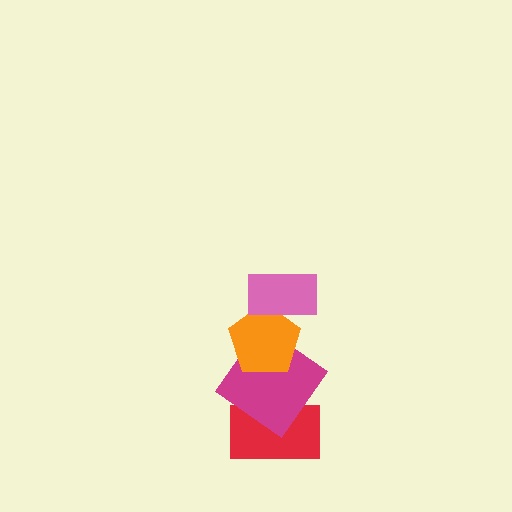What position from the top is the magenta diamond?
The magenta diamond is 3rd from the top.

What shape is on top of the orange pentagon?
The pink rectangle is on top of the orange pentagon.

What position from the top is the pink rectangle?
The pink rectangle is 1st from the top.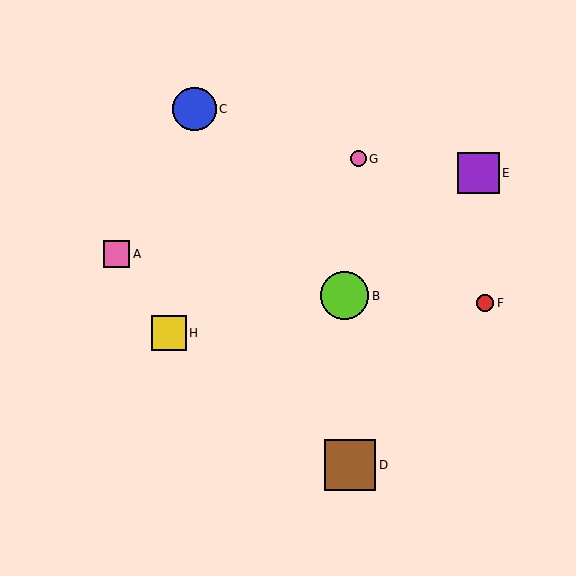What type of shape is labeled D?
Shape D is a brown square.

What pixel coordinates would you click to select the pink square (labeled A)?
Click at (117, 254) to select the pink square A.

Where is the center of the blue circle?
The center of the blue circle is at (194, 109).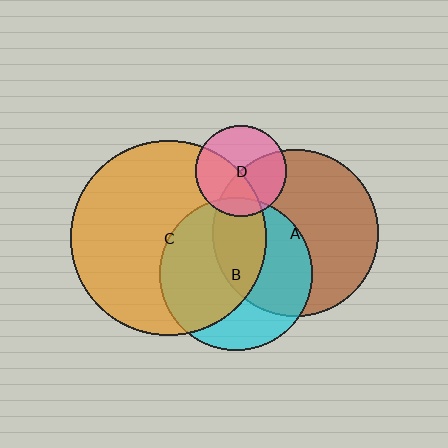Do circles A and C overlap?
Yes.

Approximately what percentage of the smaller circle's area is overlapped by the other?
Approximately 20%.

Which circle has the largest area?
Circle C (orange).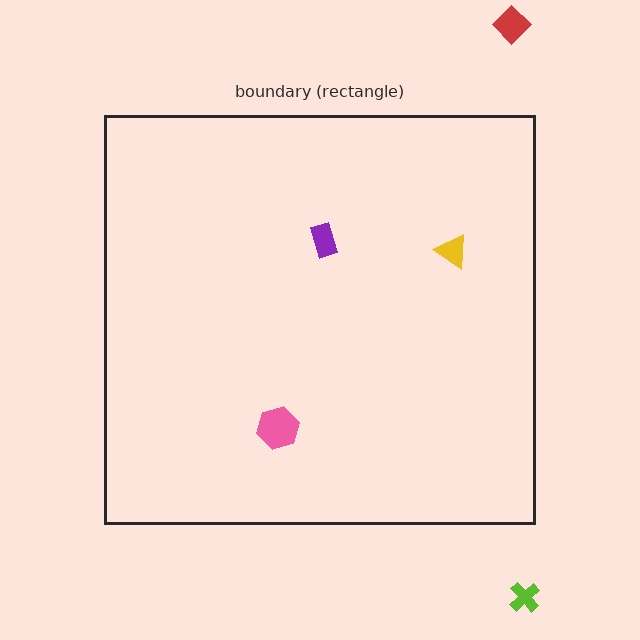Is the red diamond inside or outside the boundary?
Outside.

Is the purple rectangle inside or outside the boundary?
Inside.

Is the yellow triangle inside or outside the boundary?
Inside.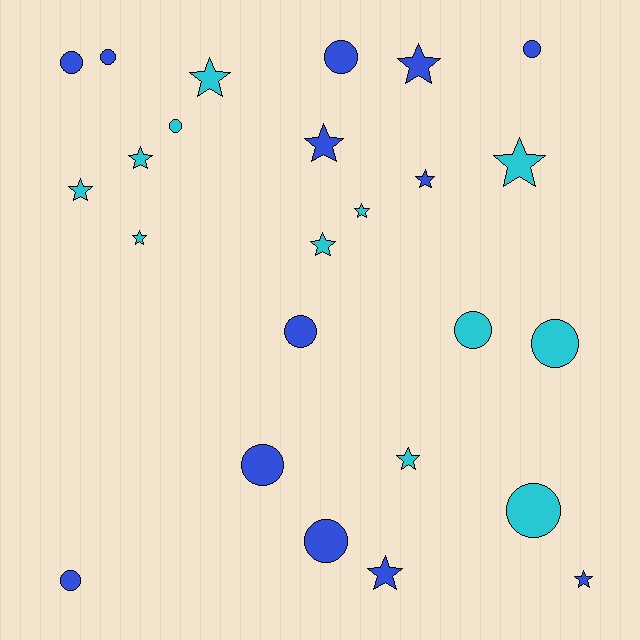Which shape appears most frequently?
Star, with 13 objects.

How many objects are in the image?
There are 25 objects.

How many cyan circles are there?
There are 4 cyan circles.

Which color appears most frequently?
Blue, with 13 objects.